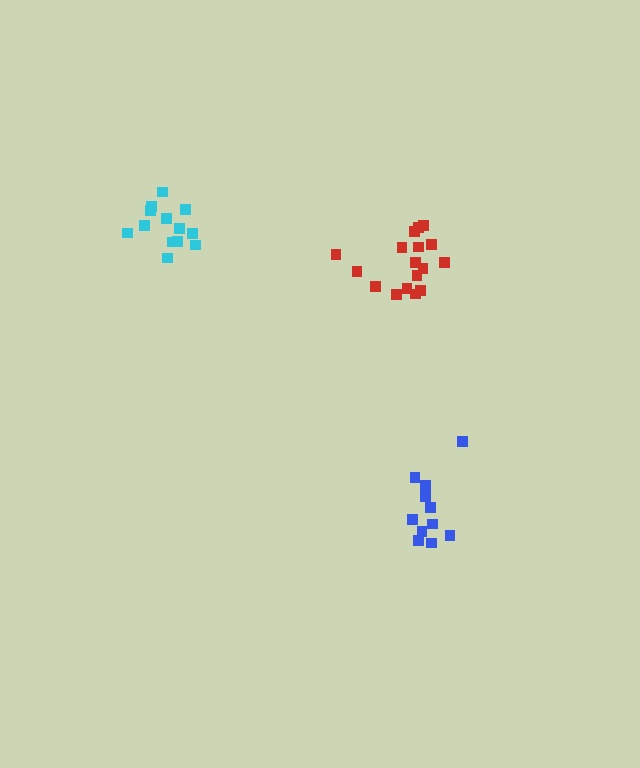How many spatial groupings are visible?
There are 3 spatial groupings.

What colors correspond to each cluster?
The clusters are colored: cyan, blue, red.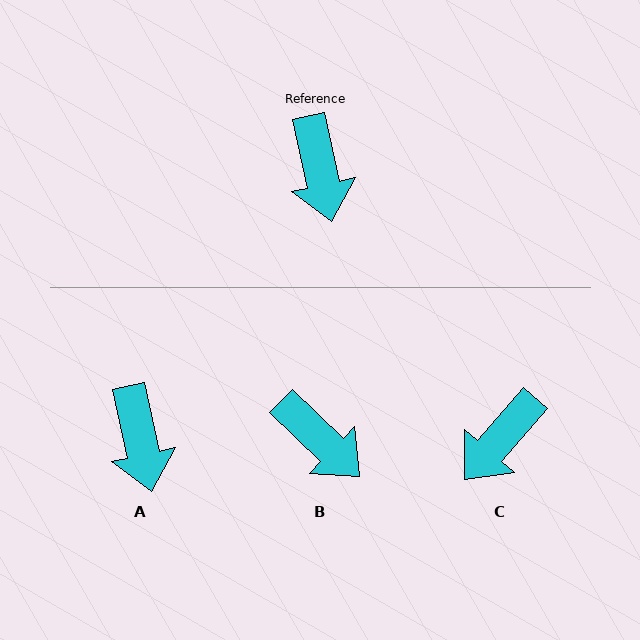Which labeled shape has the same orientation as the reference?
A.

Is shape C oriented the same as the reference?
No, it is off by about 53 degrees.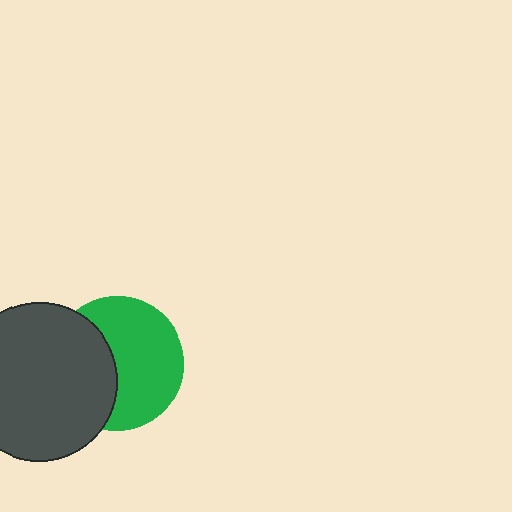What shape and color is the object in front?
The object in front is a dark gray circle.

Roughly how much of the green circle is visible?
About half of it is visible (roughly 59%).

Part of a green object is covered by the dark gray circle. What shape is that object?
It is a circle.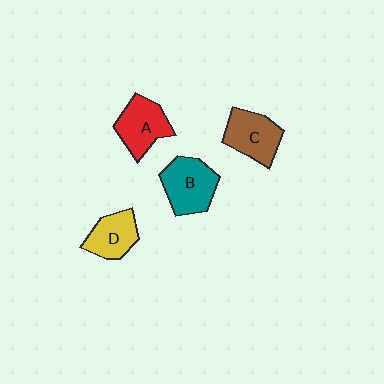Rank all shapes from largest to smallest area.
From largest to smallest: B (teal), C (brown), A (red), D (yellow).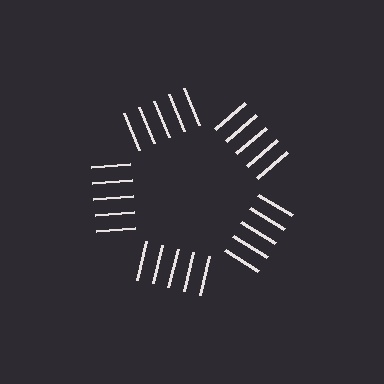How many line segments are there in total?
25 — 5 along each of the 5 edges.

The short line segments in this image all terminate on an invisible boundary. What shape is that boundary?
An illusory pentagon — the line segments terminate on its edges but no continuous stroke is drawn.